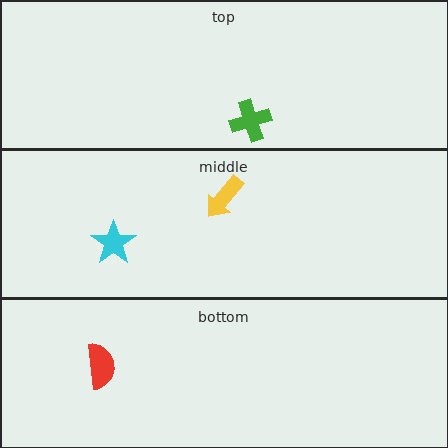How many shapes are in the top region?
1.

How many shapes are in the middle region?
2.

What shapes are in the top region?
The green cross.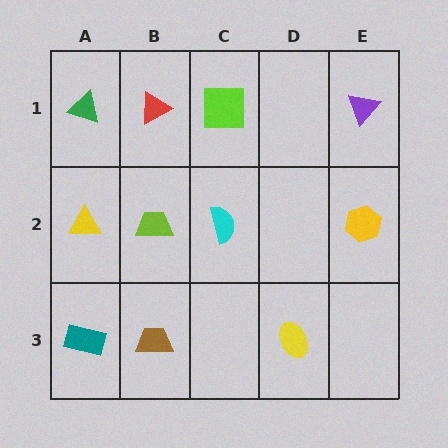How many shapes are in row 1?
4 shapes.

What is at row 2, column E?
A yellow hexagon.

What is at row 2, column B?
A lime trapezoid.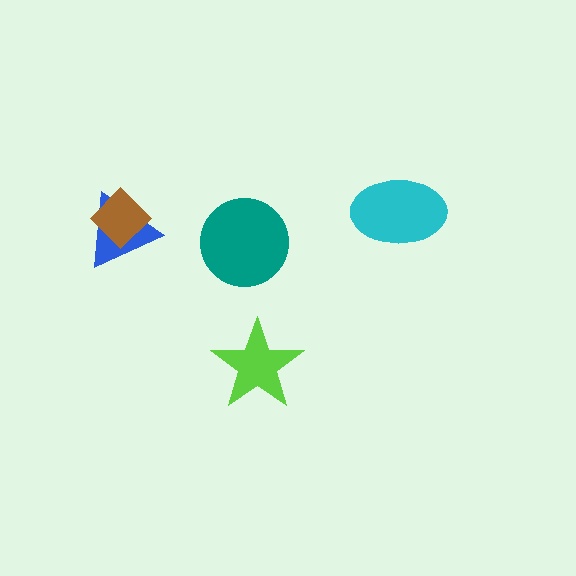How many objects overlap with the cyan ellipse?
0 objects overlap with the cyan ellipse.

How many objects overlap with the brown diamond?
1 object overlaps with the brown diamond.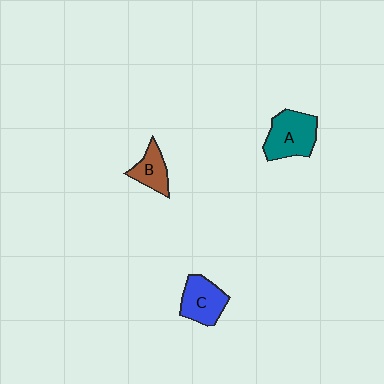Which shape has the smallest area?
Shape B (brown).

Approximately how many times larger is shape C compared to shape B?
Approximately 1.4 times.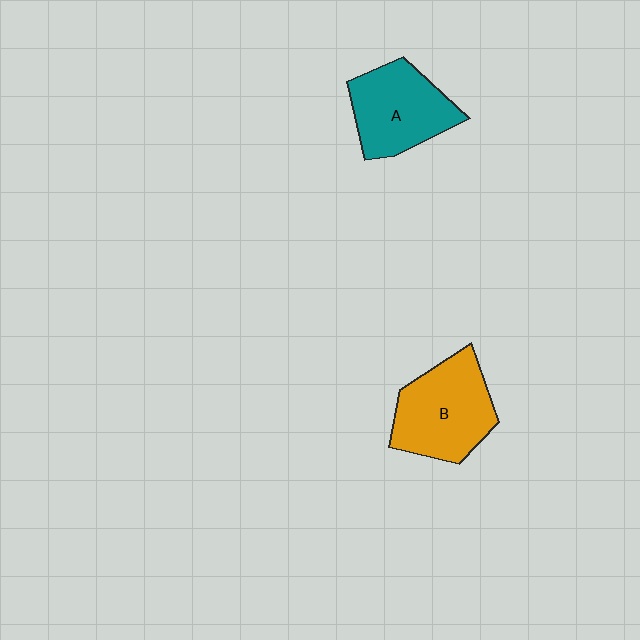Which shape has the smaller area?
Shape A (teal).